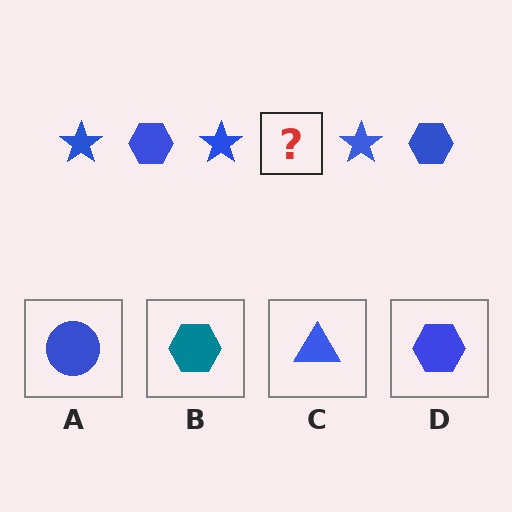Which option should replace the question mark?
Option D.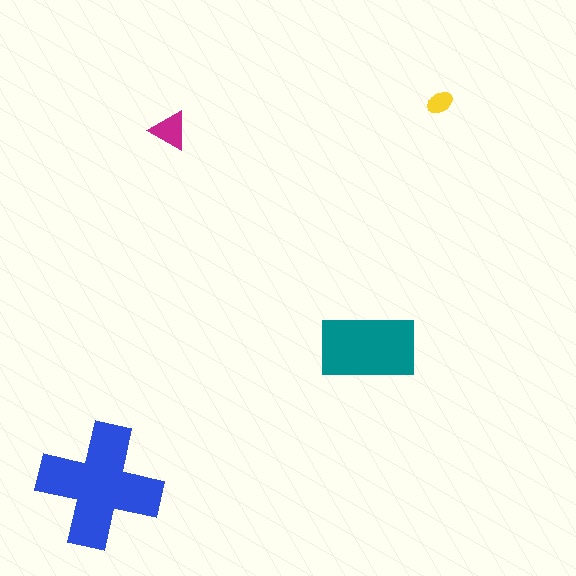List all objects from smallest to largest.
The yellow ellipse, the magenta triangle, the teal rectangle, the blue cross.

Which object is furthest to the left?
The blue cross is leftmost.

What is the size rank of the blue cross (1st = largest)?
1st.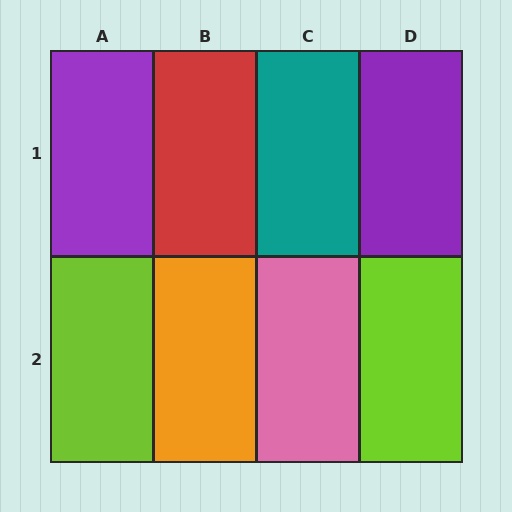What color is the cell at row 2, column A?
Lime.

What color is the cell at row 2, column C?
Pink.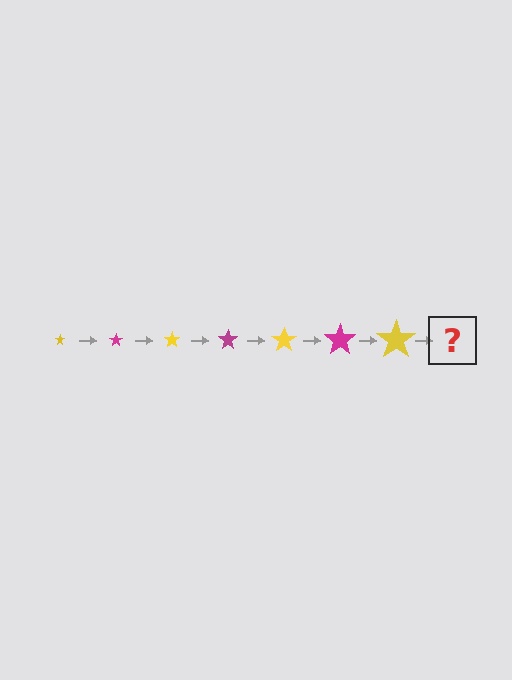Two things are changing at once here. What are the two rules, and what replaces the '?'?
The two rules are that the star grows larger each step and the color cycles through yellow and magenta. The '?' should be a magenta star, larger than the previous one.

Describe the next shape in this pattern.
It should be a magenta star, larger than the previous one.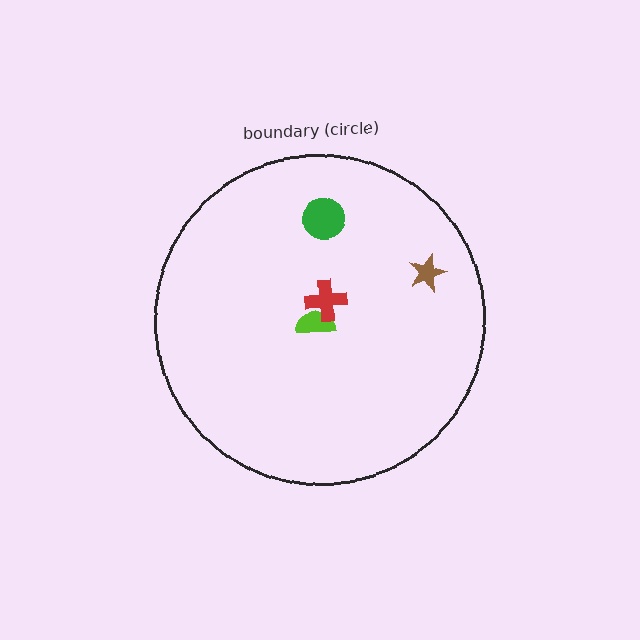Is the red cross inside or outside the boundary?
Inside.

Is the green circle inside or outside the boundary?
Inside.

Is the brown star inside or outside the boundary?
Inside.